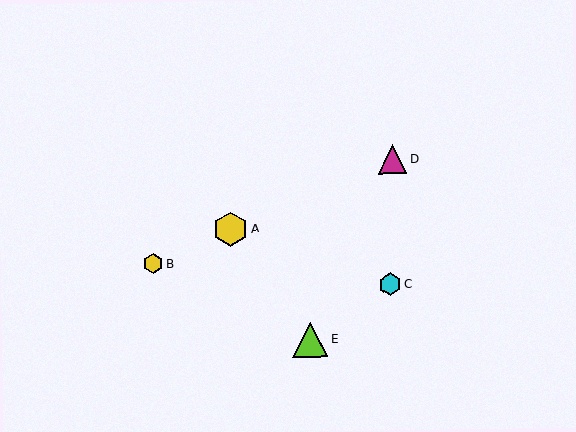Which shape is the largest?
The lime triangle (labeled E) is the largest.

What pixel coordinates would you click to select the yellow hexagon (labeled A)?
Click at (231, 229) to select the yellow hexagon A.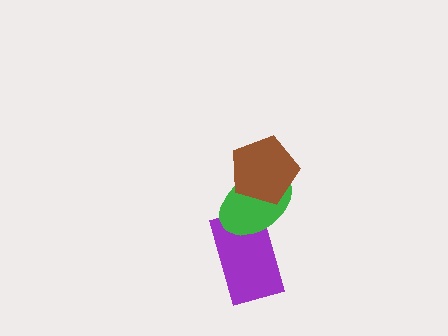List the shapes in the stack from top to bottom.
From top to bottom: the brown pentagon, the green ellipse, the purple rectangle.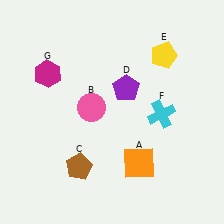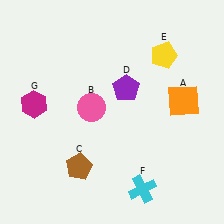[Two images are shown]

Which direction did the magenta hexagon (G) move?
The magenta hexagon (G) moved down.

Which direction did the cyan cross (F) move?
The cyan cross (F) moved down.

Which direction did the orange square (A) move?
The orange square (A) moved up.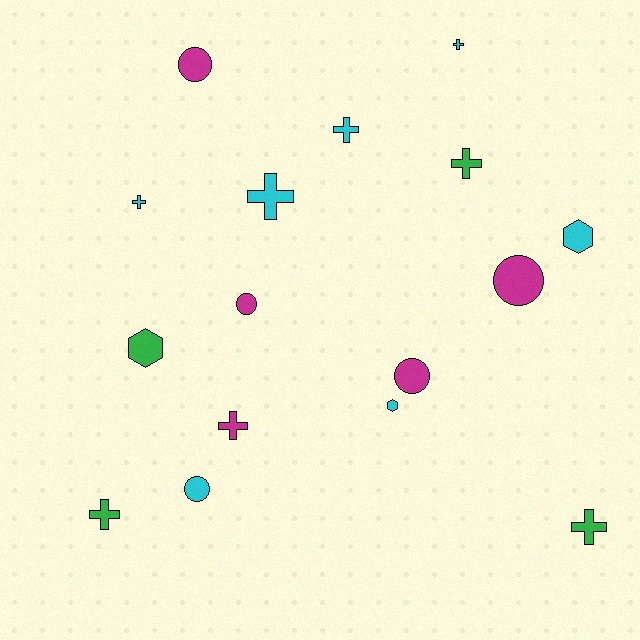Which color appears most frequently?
Cyan, with 7 objects.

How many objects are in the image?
There are 16 objects.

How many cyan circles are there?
There is 1 cyan circle.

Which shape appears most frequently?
Cross, with 8 objects.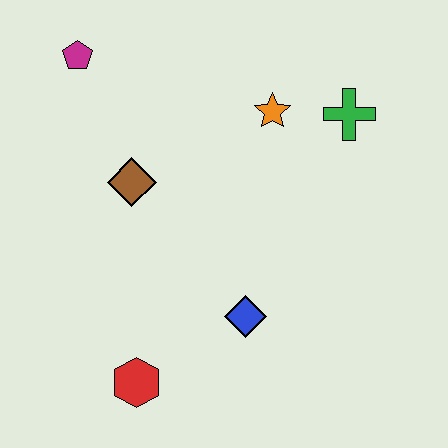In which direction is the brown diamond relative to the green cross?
The brown diamond is to the left of the green cross.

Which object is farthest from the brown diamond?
The green cross is farthest from the brown diamond.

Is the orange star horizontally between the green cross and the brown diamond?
Yes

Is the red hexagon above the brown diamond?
No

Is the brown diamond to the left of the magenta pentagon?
No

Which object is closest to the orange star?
The green cross is closest to the orange star.